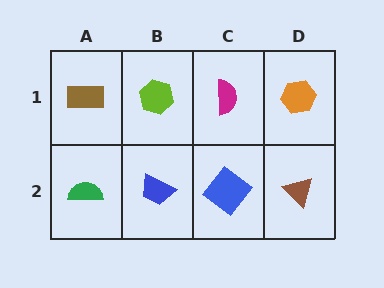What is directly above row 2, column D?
An orange hexagon.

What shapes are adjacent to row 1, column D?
A brown triangle (row 2, column D), a magenta semicircle (row 1, column C).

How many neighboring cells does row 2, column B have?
3.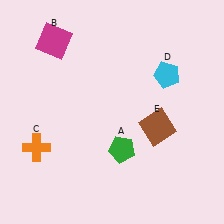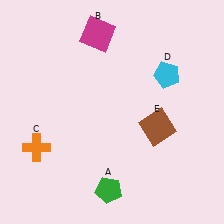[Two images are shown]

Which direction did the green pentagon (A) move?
The green pentagon (A) moved down.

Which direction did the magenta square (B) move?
The magenta square (B) moved right.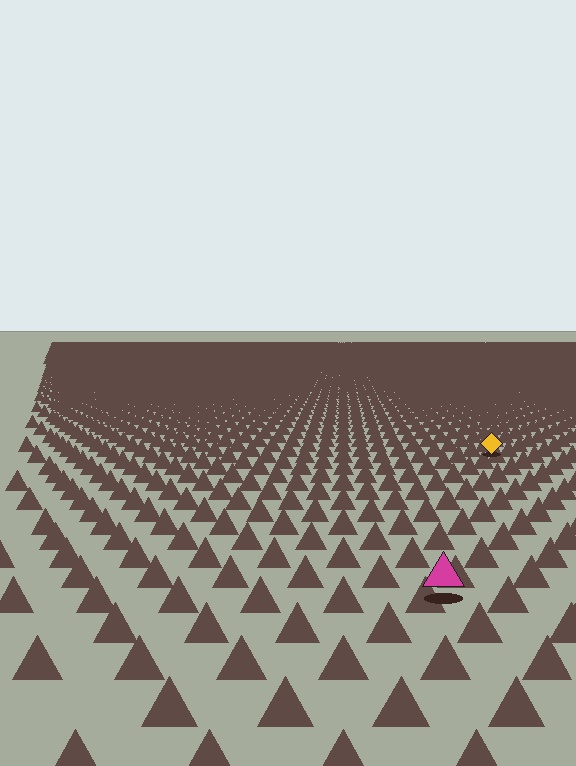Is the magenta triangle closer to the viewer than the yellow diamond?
Yes. The magenta triangle is closer — you can tell from the texture gradient: the ground texture is coarser near it.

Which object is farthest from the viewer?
The yellow diamond is farthest from the viewer. It appears smaller and the ground texture around it is denser.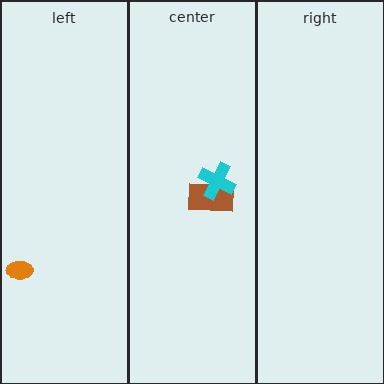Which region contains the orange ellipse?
The left region.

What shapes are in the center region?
The brown rectangle, the cyan cross.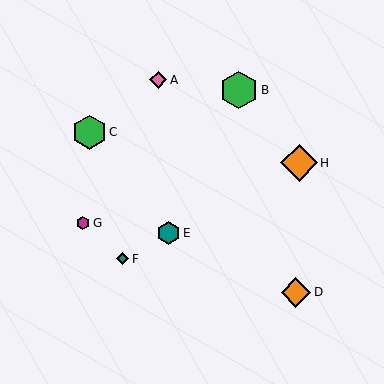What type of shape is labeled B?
Shape B is a green hexagon.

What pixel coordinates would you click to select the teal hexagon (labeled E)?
Click at (168, 233) to select the teal hexagon E.